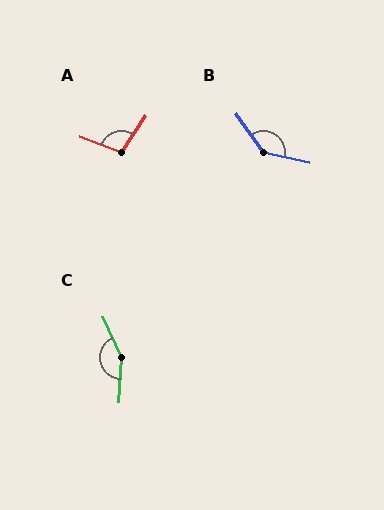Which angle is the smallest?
A, at approximately 103 degrees.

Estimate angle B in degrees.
Approximately 137 degrees.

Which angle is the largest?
C, at approximately 152 degrees.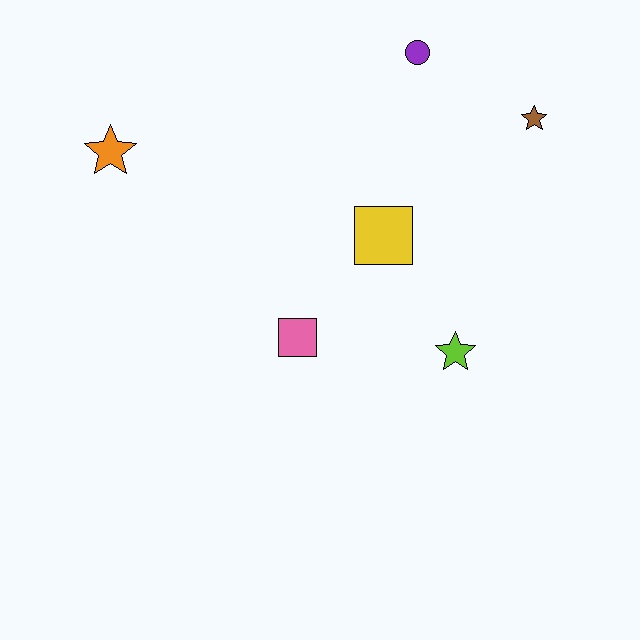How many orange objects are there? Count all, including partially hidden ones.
There is 1 orange object.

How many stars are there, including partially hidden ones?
There are 3 stars.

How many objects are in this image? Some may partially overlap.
There are 6 objects.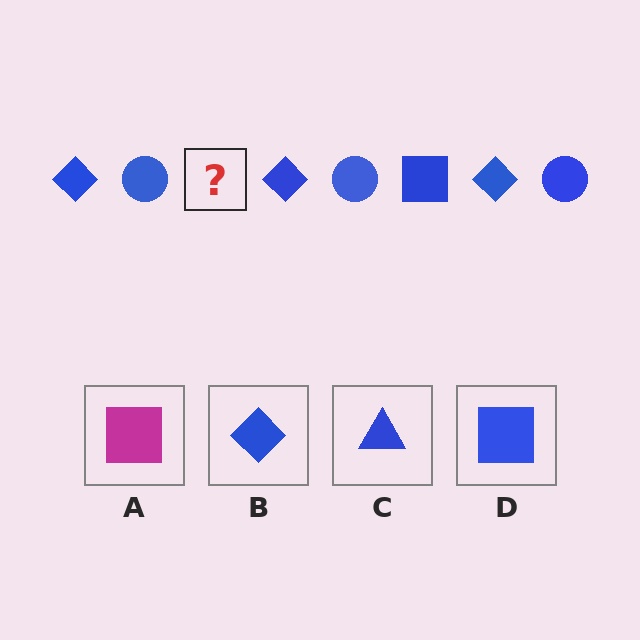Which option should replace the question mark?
Option D.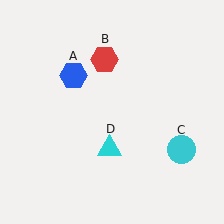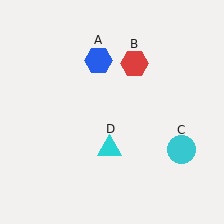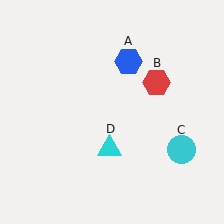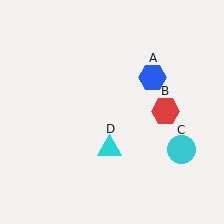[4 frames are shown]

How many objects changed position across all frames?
2 objects changed position: blue hexagon (object A), red hexagon (object B).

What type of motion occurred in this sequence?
The blue hexagon (object A), red hexagon (object B) rotated clockwise around the center of the scene.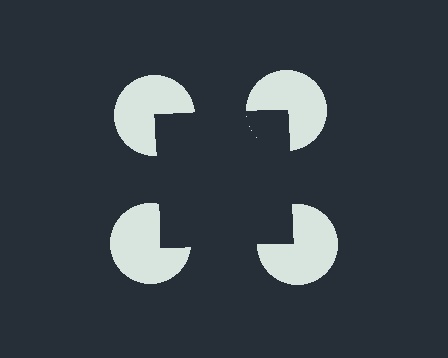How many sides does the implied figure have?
4 sides.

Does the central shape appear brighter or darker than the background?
It typically appears slightly darker than the background, even though no actual brightness change is drawn.